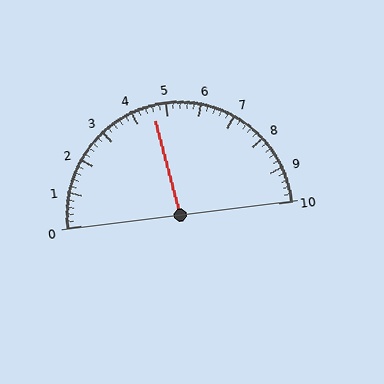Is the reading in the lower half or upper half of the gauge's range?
The reading is in the lower half of the range (0 to 10).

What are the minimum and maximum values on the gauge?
The gauge ranges from 0 to 10.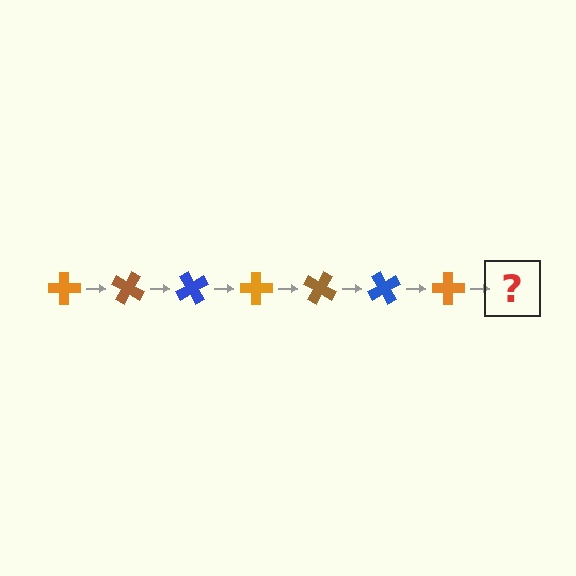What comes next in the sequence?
The next element should be a brown cross, rotated 210 degrees from the start.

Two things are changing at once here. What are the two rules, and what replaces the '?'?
The two rules are that it rotates 30 degrees each step and the color cycles through orange, brown, and blue. The '?' should be a brown cross, rotated 210 degrees from the start.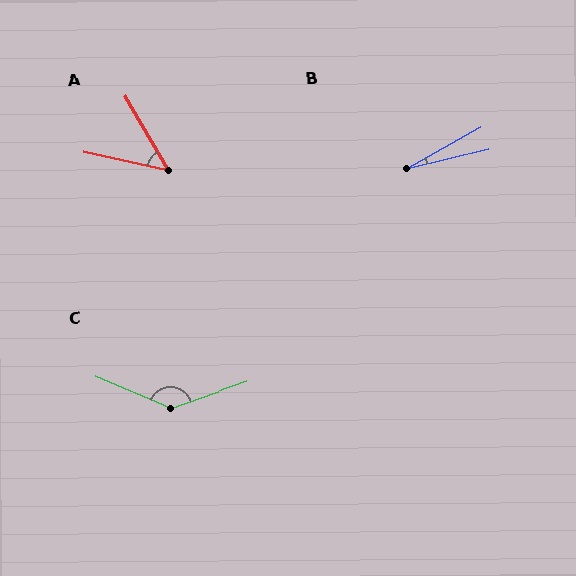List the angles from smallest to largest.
B (15°), A (48°), C (138°).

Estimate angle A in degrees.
Approximately 48 degrees.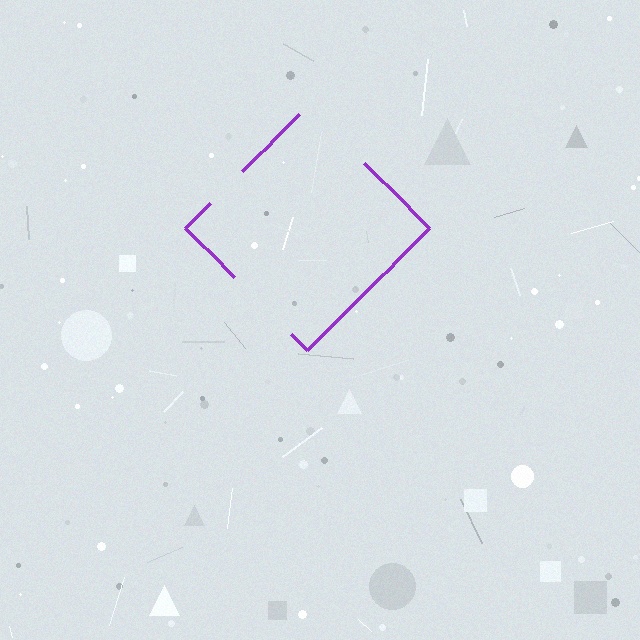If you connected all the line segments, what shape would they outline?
They would outline a diamond.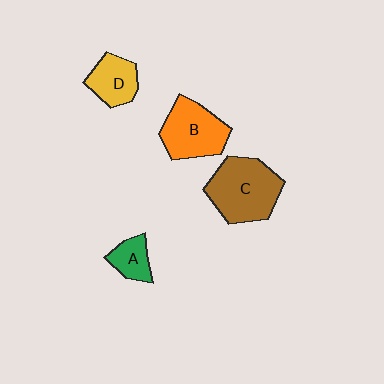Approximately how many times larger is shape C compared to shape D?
Approximately 1.9 times.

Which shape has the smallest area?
Shape A (green).